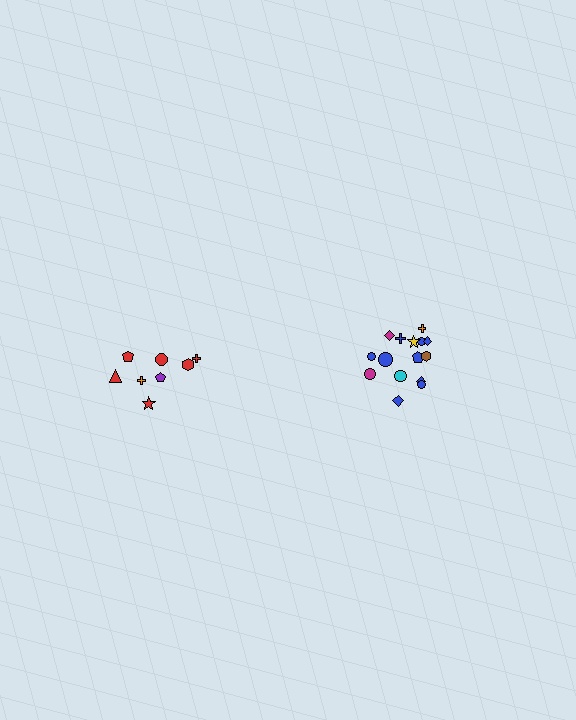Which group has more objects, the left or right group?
The right group.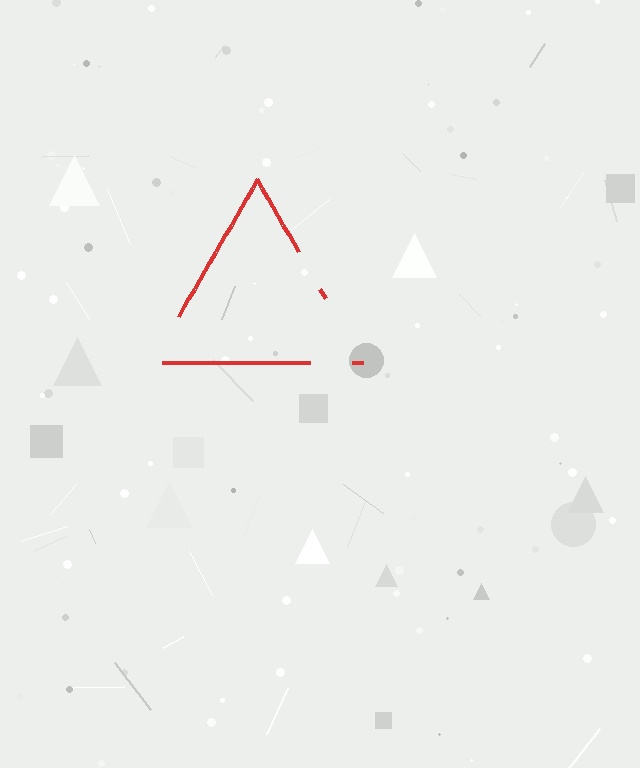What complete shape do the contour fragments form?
The contour fragments form a triangle.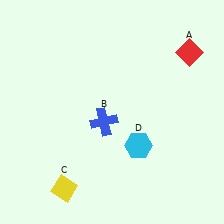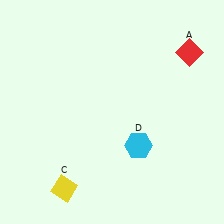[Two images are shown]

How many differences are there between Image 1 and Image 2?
There is 1 difference between the two images.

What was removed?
The blue cross (B) was removed in Image 2.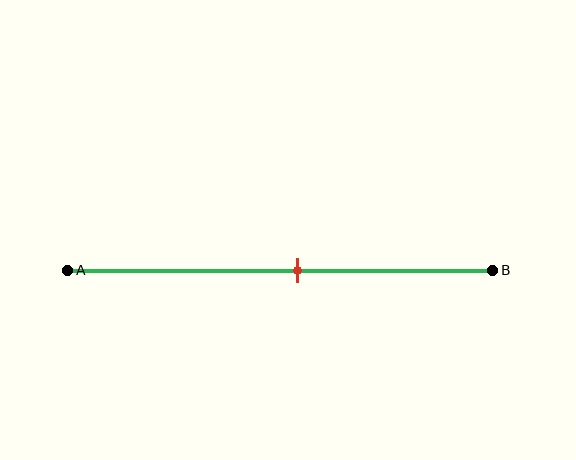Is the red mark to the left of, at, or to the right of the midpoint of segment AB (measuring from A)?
The red mark is to the right of the midpoint of segment AB.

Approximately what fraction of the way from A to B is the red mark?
The red mark is approximately 55% of the way from A to B.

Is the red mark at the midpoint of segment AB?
No, the mark is at about 55% from A, not at the 50% midpoint.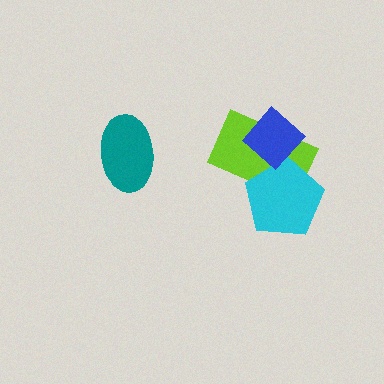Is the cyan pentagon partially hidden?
Yes, it is partially covered by another shape.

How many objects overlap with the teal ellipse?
0 objects overlap with the teal ellipse.